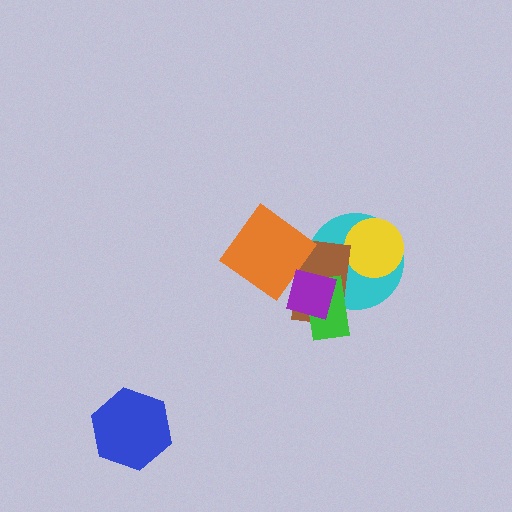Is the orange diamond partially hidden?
Yes, it is partially covered by another shape.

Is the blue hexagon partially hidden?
No, no other shape covers it.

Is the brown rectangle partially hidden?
Yes, it is partially covered by another shape.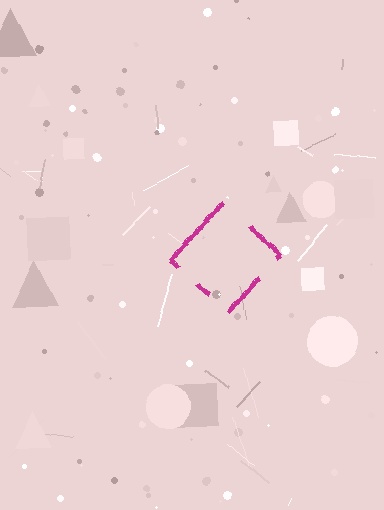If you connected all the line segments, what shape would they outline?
They would outline a diamond.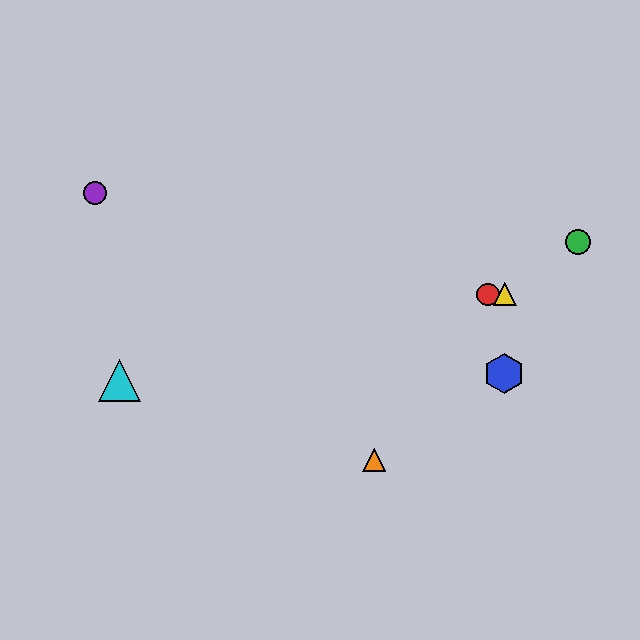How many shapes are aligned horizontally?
2 shapes (the red circle, the yellow triangle) are aligned horizontally.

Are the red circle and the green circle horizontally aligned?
No, the red circle is at y≈294 and the green circle is at y≈242.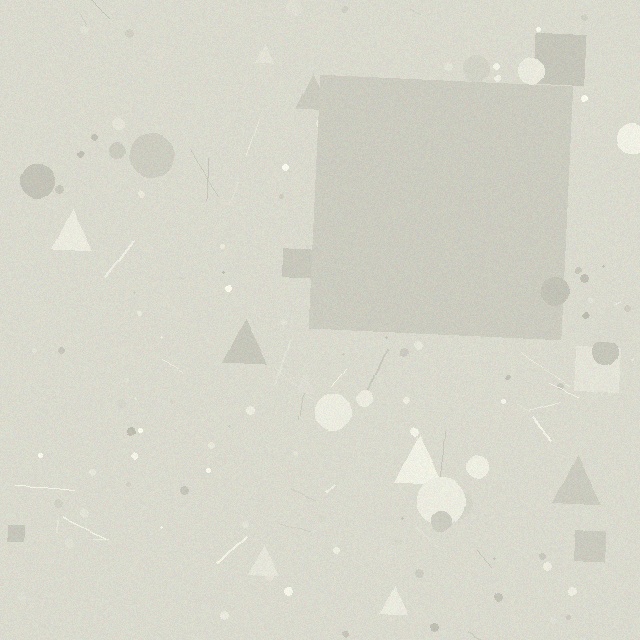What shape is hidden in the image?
A square is hidden in the image.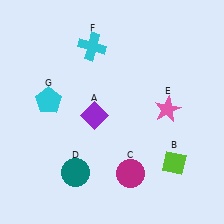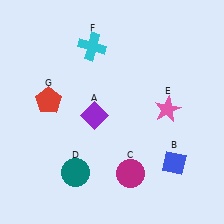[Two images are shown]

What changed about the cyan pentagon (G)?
In Image 1, G is cyan. In Image 2, it changed to red.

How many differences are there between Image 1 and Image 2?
There are 2 differences between the two images.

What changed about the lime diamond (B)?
In Image 1, B is lime. In Image 2, it changed to blue.